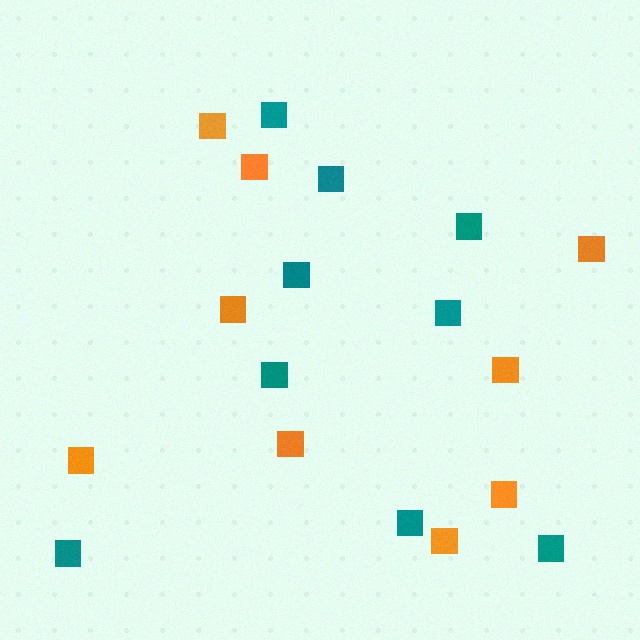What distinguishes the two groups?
There are 2 groups: one group of orange squares (9) and one group of teal squares (9).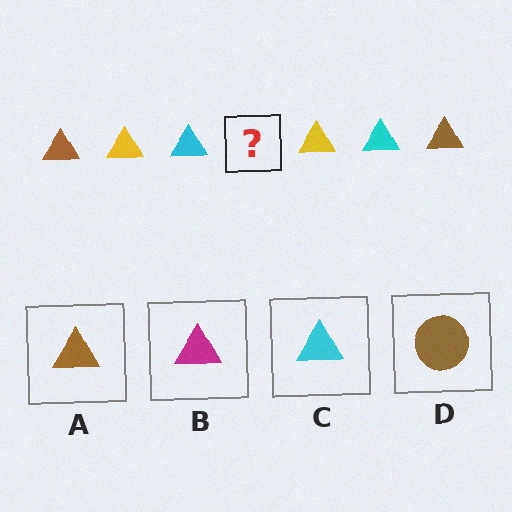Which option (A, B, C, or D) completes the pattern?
A.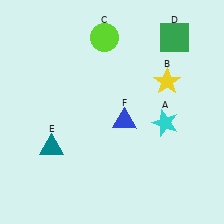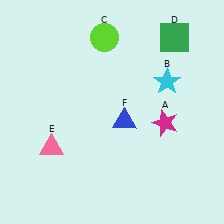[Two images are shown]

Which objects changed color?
A changed from cyan to magenta. B changed from yellow to cyan. E changed from teal to pink.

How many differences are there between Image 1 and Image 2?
There are 3 differences between the two images.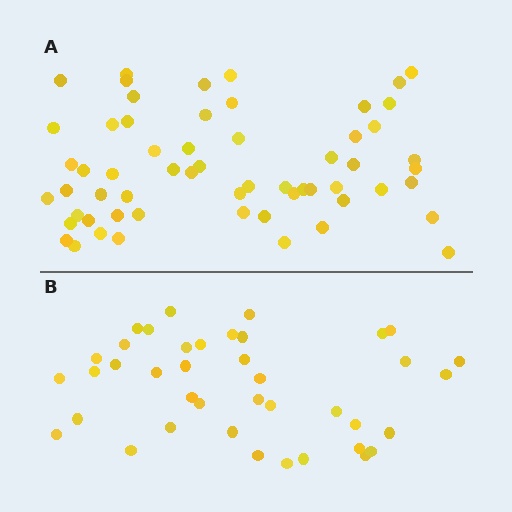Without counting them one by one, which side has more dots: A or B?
Region A (the top region) has more dots.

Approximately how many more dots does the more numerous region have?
Region A has approximately 20 more dots than region B.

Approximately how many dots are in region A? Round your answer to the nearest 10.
About 60 dots. (The exact count is 59, which rounds to 60.)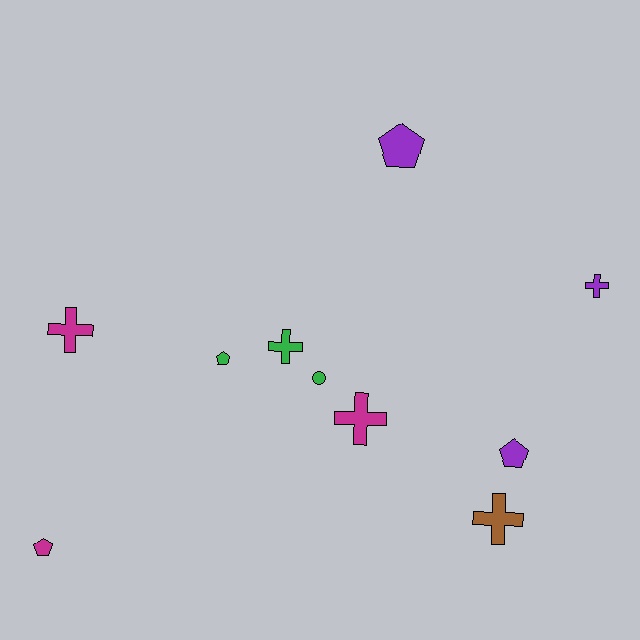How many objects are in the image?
There are 10 objects.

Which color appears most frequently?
Green, with 3 objects.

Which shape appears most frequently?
Cross, with 5 objects.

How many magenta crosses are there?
There are 2 magenta crosses.